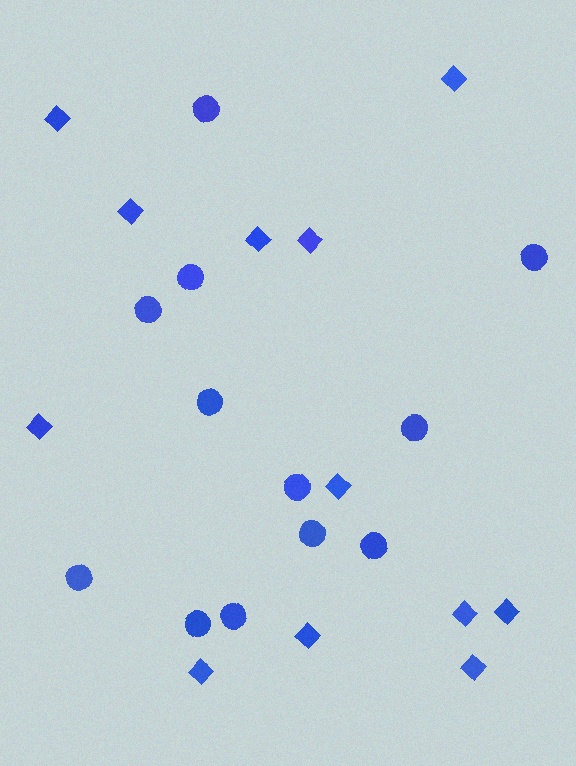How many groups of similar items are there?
There are 2 groups: one group of diamonds (12) and one group of circles (12).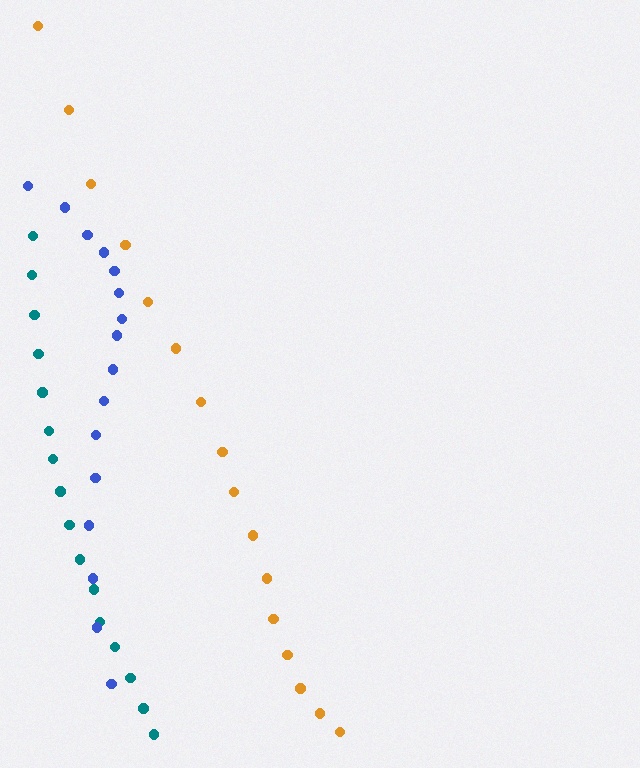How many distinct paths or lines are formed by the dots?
There are 3 distinct paths.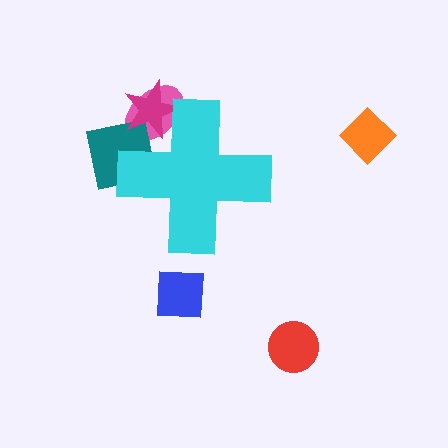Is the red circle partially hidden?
No, the red circle is fully visible.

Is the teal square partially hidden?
Yes, the teal square is partially hidden behind the cyan cross.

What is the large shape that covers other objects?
A cyan cross.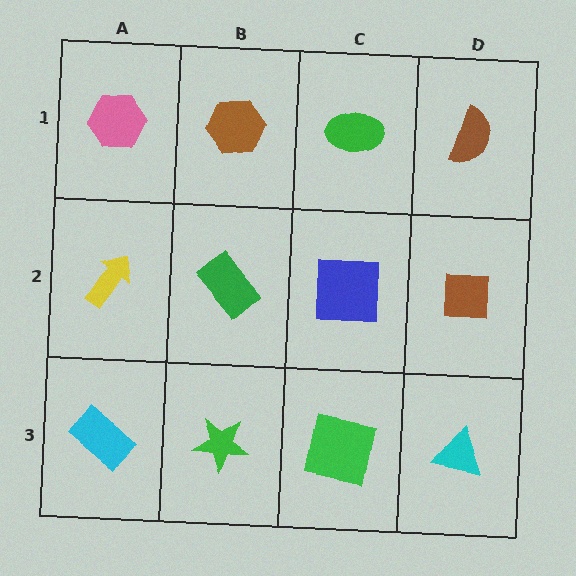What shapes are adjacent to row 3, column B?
A green rectangle (row 2, column B), a cyan rectangle (row 3, column A), a green square (row 3, column C).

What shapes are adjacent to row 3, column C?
A blue square (row 2, column C), a green star (row 3, column B), a cyan triangle (row 3, column D).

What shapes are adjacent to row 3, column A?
A yellow arrow (row 2, column A), a green star (row 3, column B).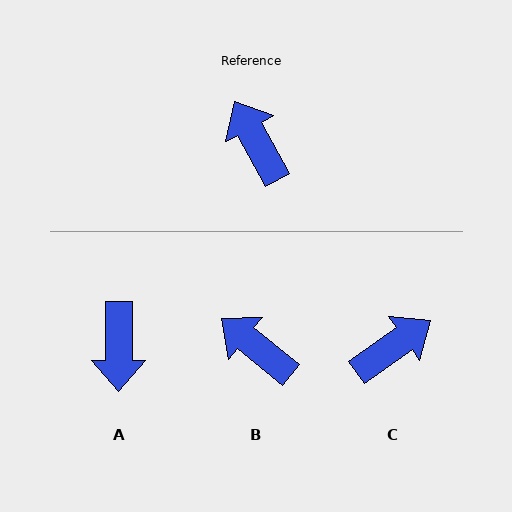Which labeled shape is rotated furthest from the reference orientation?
A, about 151 degrees away.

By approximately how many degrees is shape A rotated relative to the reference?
Approximately 151 degrees counter-clockwise.